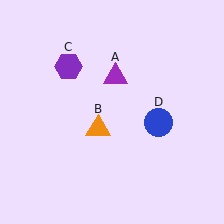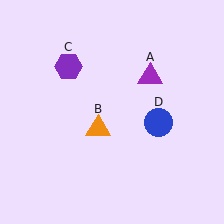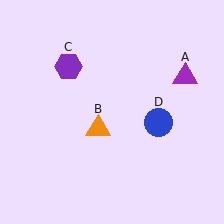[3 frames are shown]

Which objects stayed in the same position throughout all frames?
Orange triangle (object B) and purple hexagon (object C) and blue circle (object D) remained stationary.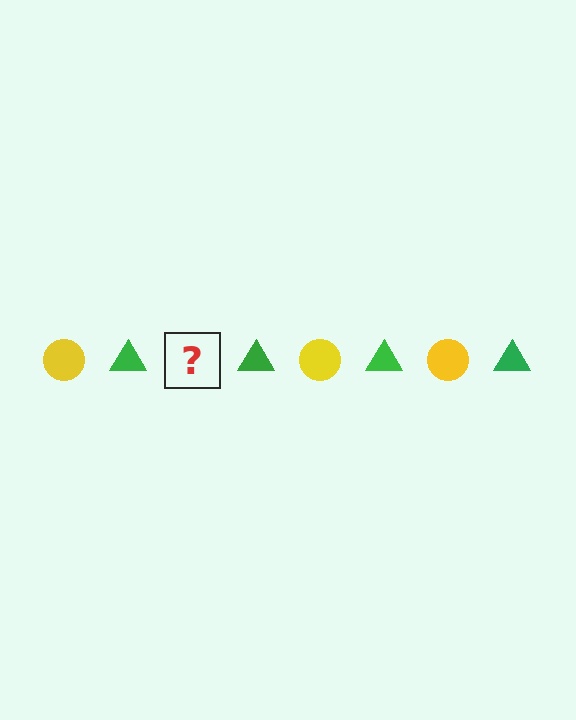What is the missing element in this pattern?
The missing element is a yellow circle.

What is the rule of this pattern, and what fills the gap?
The rule is that the pattern alternates between yellow circle and green triangle. The gap should be filled with a yellow circle.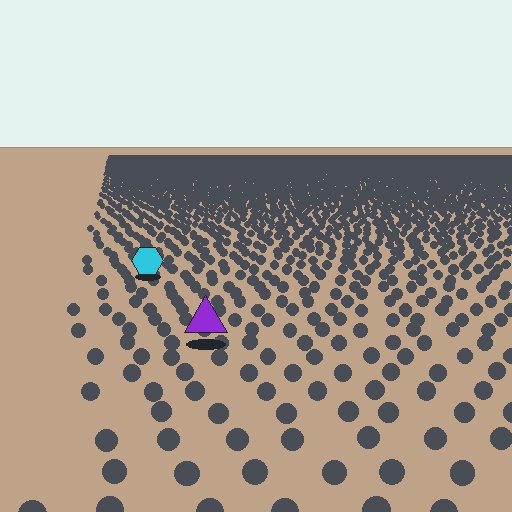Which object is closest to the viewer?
The purple triangle is closest. The texture marks near it are larger and more spread out.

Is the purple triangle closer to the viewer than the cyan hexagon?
Yes. The purple triangle is closer — you can tell from the texture gradient: the ground texture is coarser near it.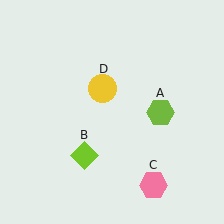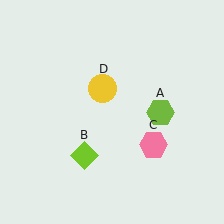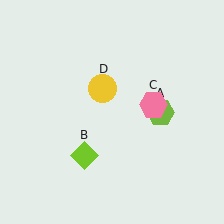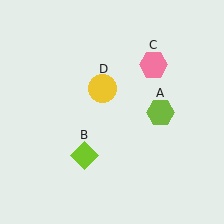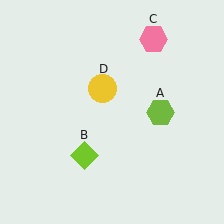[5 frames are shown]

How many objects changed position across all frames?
1 object changed position: pink hexagon (object C).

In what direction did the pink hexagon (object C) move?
The pink hexagon (object C) moved up.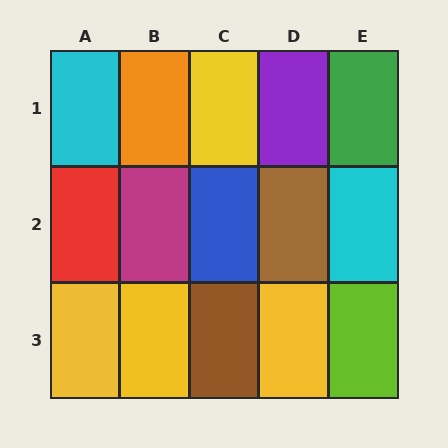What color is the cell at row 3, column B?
Yellow.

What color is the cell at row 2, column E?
Cyan.